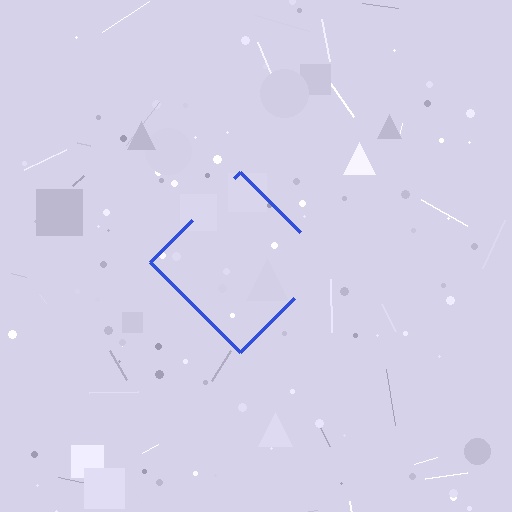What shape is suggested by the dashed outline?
The dashed outline suggests a diamond.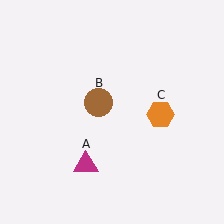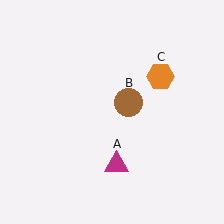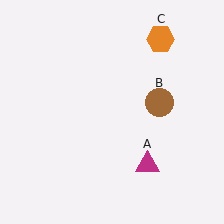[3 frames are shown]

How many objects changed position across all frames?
3 objects changed position: magenta triangle (object A), brown circle (object B), orange hexagon (object C).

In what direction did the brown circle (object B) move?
The brown circle (object B) moved right.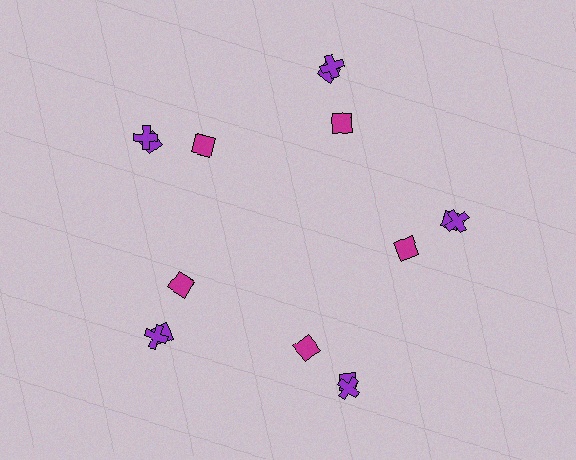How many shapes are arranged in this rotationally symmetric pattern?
There are 15 shapes, arranged in 5 groups of 3.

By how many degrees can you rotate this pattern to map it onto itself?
The pattern maps onto itself every 72 degrees of rotation.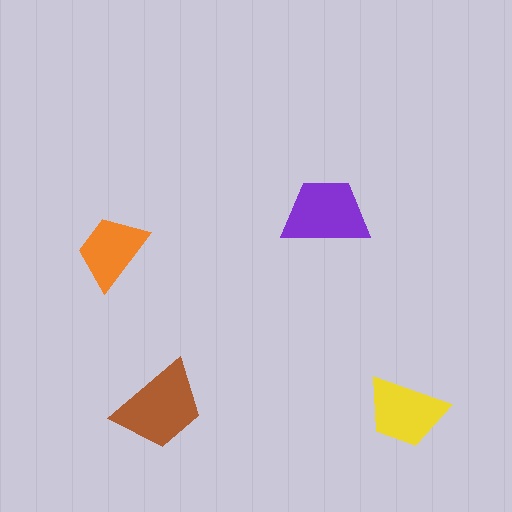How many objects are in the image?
There are 4 objects in the image.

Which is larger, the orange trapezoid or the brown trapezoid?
The brown one.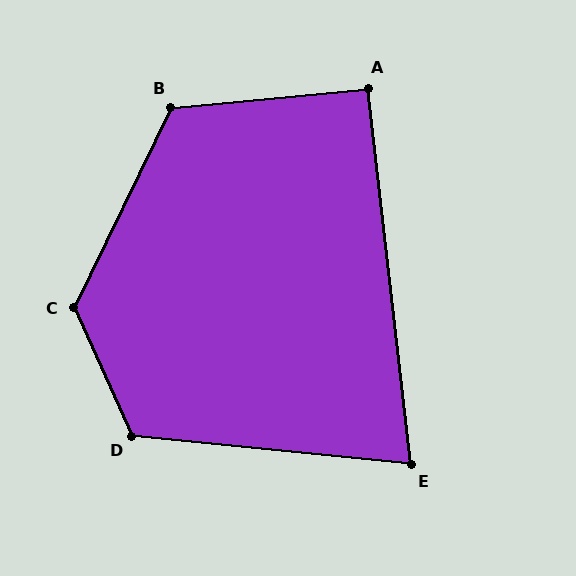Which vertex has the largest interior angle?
C, at approximately 130 degrees.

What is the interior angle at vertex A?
Approximately 91 degrees (approximately right).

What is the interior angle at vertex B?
Approximately 121 degrees (obtuse).